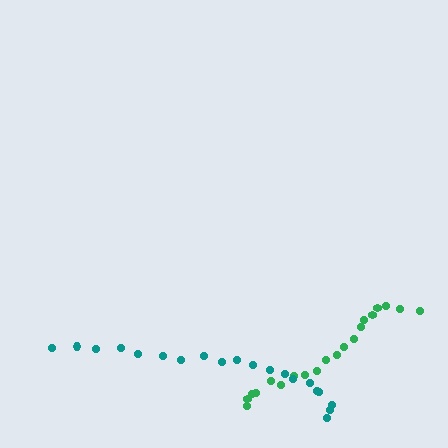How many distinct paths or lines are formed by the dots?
There are 2 distinct paths.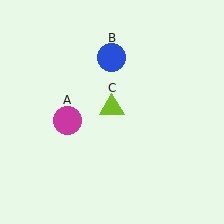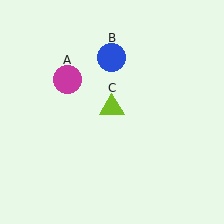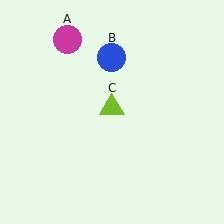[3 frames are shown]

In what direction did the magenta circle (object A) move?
The magenta circle (object A) moved up.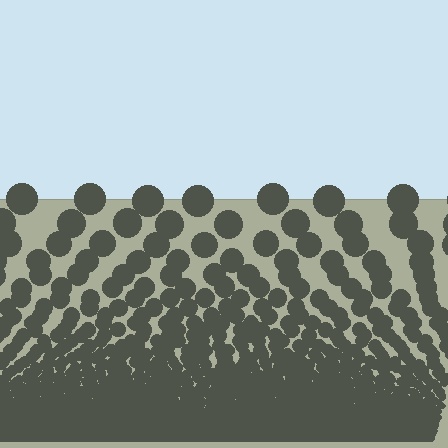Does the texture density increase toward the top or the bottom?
Density increases toward the bottom.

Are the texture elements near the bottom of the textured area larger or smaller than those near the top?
Smaller. The gradient is inverted — elements near the bottom are smaller and denser.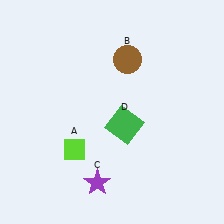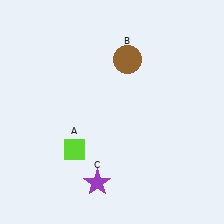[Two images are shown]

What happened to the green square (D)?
The green square (D) was removed in Image 2. It was in the bottom-right area of Image 1.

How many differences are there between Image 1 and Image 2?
There is 1 difference between the two images.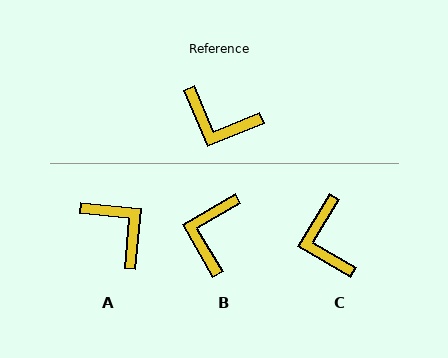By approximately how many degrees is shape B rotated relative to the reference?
Approximately 82 degrees clockwise.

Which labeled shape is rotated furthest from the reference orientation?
A, about 152 degrees away.